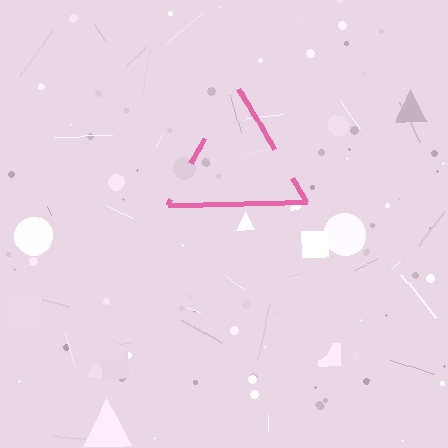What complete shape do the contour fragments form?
The contour fragments form a triangle.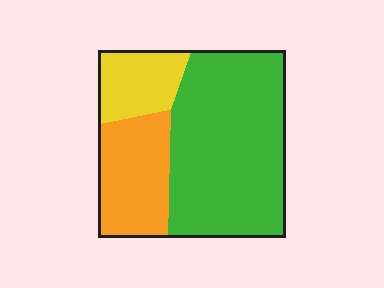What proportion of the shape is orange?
Orange takes up about one quarter (1/4) of the shape.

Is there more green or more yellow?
Green.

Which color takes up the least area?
Yellow, at roughly 15%.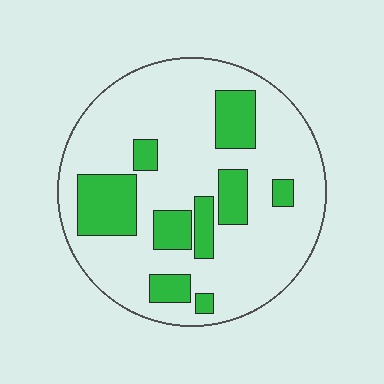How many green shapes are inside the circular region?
9.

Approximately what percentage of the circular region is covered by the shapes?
Approximately 25%.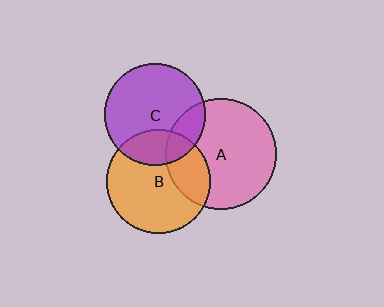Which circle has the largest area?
Circle A (pink).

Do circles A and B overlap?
Yes.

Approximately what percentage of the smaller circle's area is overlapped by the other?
Approximately 25%.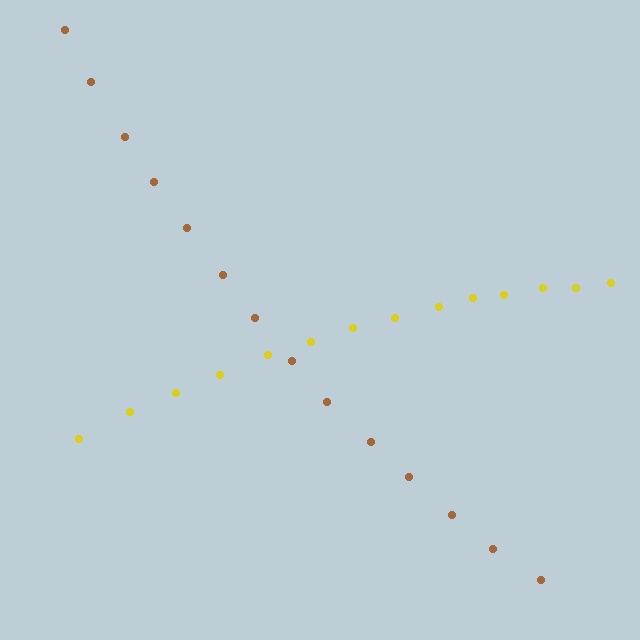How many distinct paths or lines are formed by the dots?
There are 2 distinct paths.